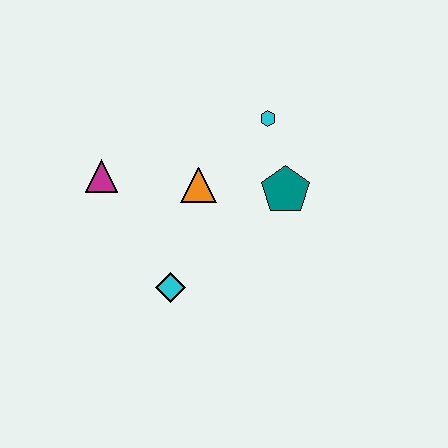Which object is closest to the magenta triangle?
The orange triangle is closest to the magenta triangle.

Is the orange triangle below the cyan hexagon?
Yes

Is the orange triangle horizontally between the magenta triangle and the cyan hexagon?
Yes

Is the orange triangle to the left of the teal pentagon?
Yes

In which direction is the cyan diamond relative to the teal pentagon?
The cyan diamond is to the left of the teal pentagon.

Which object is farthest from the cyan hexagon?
The cyan diamond is farthest from the cyan hexagon.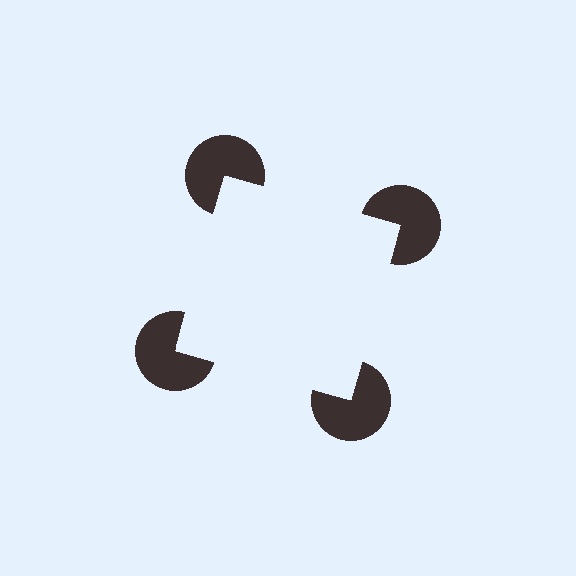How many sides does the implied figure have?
4 sides.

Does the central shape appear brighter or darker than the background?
It typically appears slightly brighter than the background, even though no actual brightness change is drawn.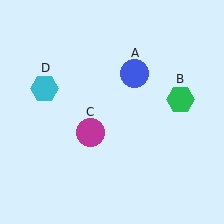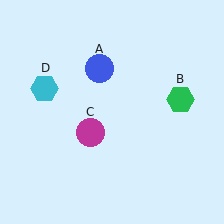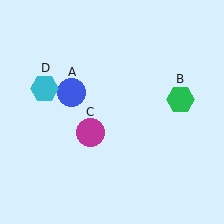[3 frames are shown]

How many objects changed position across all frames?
1 object changed position: blue circle (object A).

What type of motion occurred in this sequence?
The blue circle (object A) rotated counterclockwise around the center of the scene.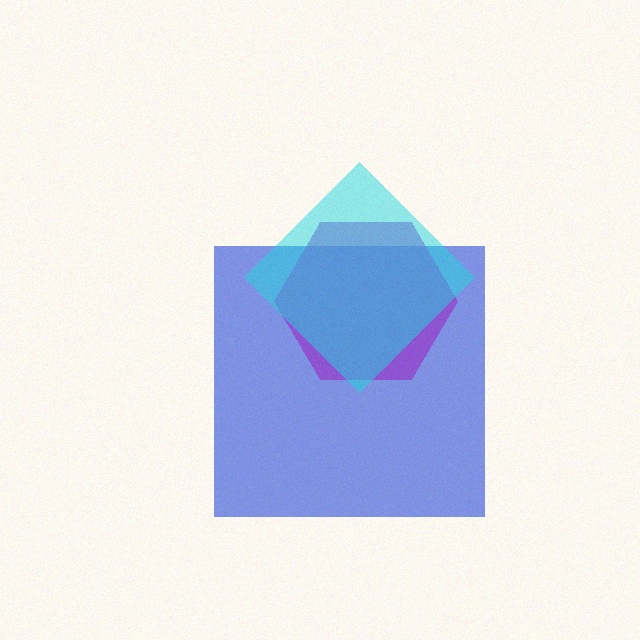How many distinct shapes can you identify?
There are 3 distinct shapes: a blue square, a purple hexagon, a cyan diamond.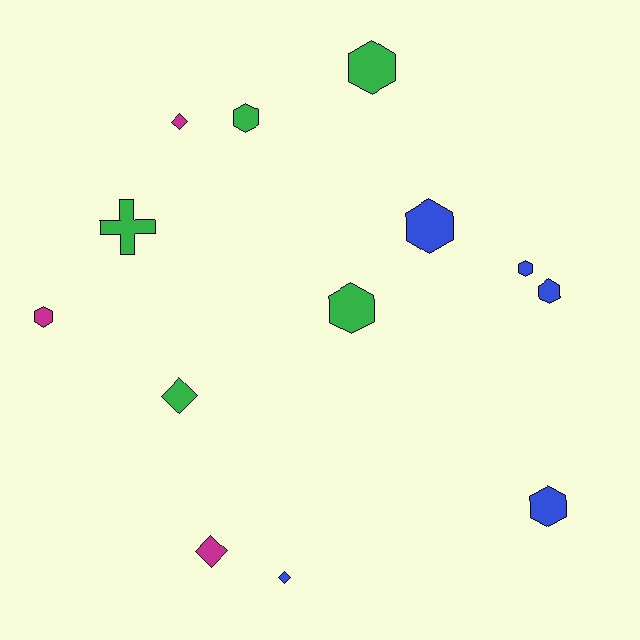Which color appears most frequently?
Blue, with 5 objects.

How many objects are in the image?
There are 13 objects.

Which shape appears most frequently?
Hexagon, with 8 objects.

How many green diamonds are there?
There is 1 green diamond.